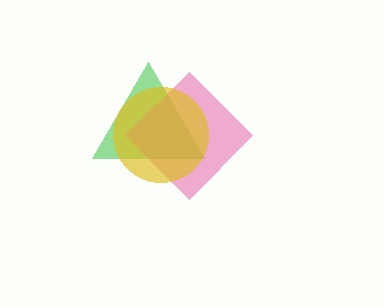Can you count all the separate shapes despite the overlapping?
Yes, there are 3 separate shapes.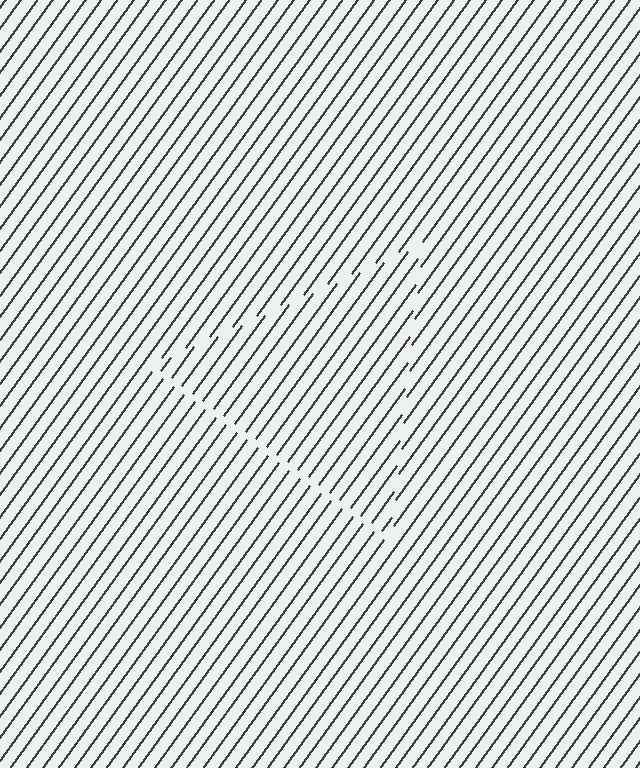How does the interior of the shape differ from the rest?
The interior of the shape contains the same grating, shifted by half a period — the contour is defined by the phase discontinuity where line-ends from the inner and outer gratings abut.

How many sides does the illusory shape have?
3 sides — the line-ends trace a triangle.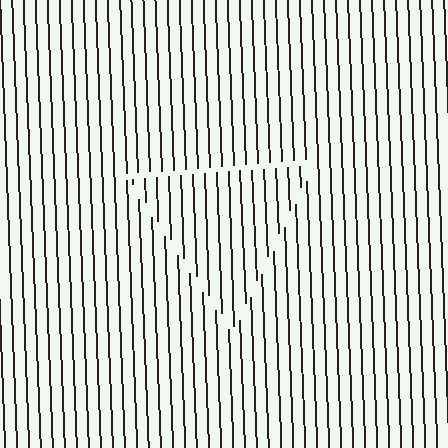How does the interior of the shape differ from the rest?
The interior of the shape contains the same grating, shifted by half a period — the contour is defined by the phase discontinuity where line-ends from the inner and outer gratings abut.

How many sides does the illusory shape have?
3 sides — the line-ends trace a triangle.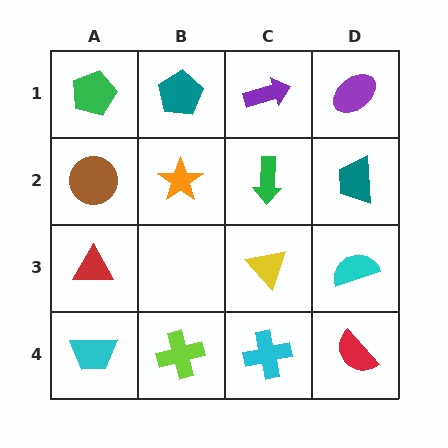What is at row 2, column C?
A green arrow.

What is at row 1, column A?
A green pentagon.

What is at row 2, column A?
A brown circle.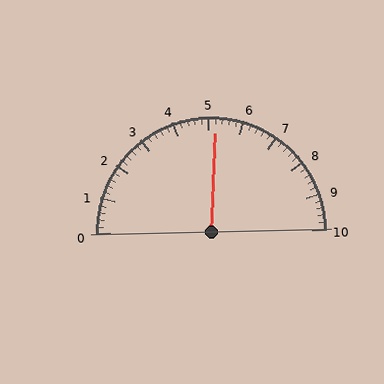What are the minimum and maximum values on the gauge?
The gauge ranges from 0 to 10.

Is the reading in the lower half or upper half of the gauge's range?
The reading is in the upper half of the range (0 to 10).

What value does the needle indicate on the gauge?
The needle indicates approximately 5.2.